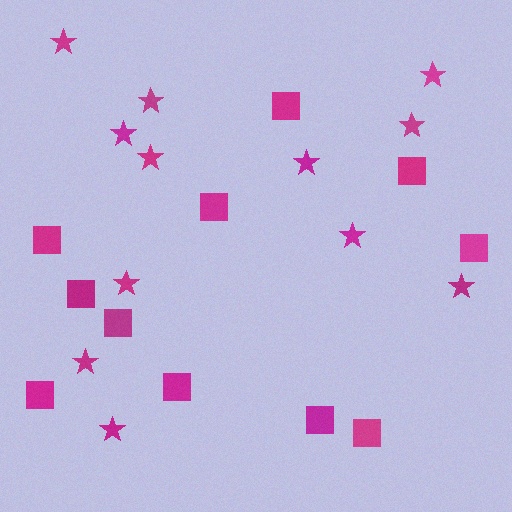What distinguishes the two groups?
There are 2 groups: one group of stars (12) and one group of squares (11).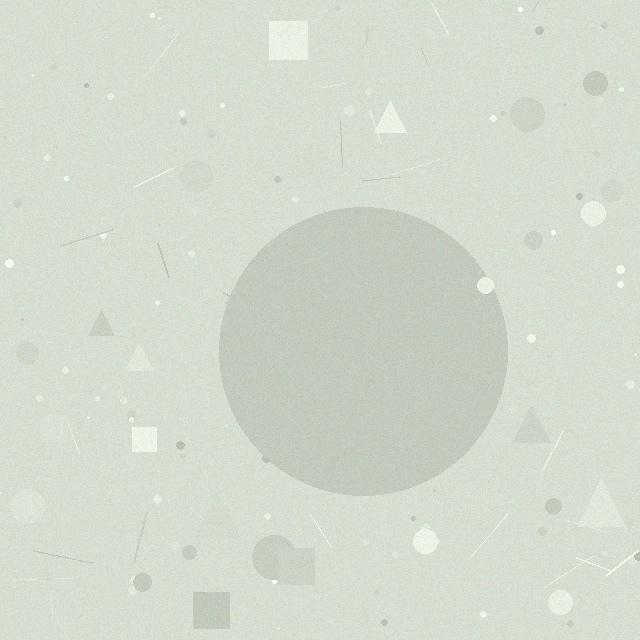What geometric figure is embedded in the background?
A circle is embedded in the background.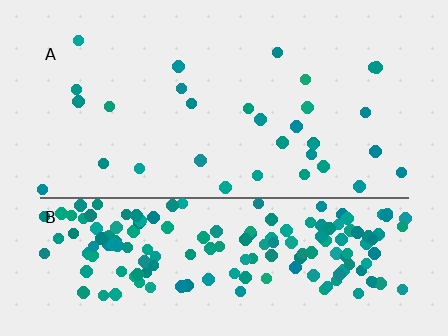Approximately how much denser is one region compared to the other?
Approximately 6.0× — region B over region A.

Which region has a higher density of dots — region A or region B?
B (the bottom).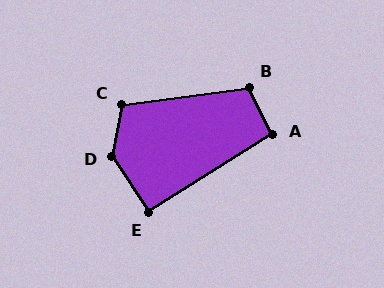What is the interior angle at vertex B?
Approximately 108 degrees (obtuse).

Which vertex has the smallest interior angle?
E, at approximately 91 degrees.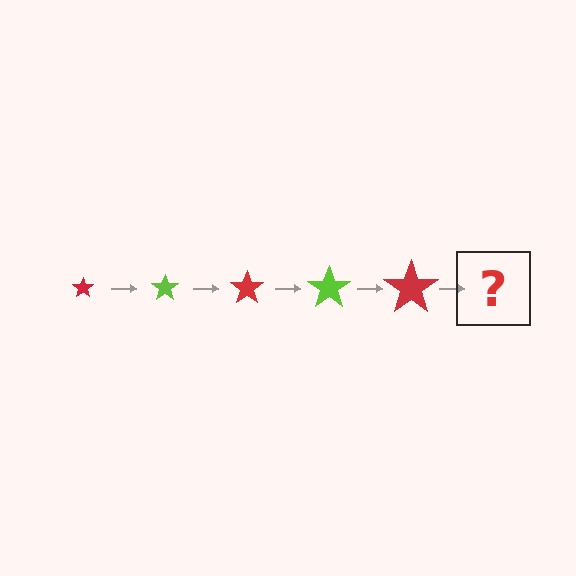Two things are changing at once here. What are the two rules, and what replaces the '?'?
The two rules are that the star grows larger each step and the color cycles through red and lime. The '?' should be a lime star, larger than the previous one.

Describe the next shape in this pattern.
It should be a lime star, larger than the previous one.